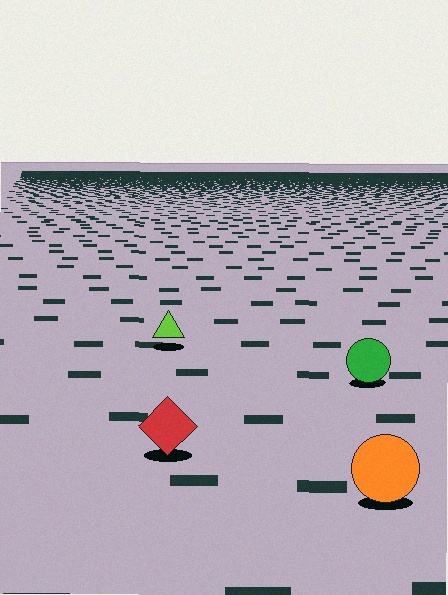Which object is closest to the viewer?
The orange circle is closest. The texture marks near it are larger and more spread out.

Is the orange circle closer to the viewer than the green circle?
Yes. The orange circle is closer — you can tell from the texture gradient: the ground texture is coarser near it.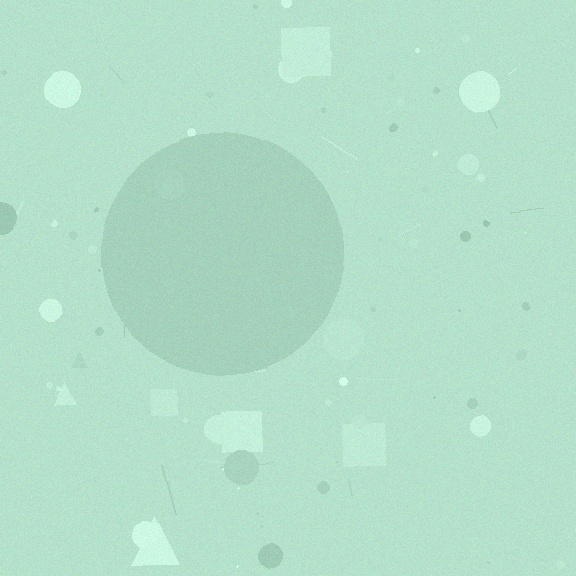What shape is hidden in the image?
A circle is hidden in the image.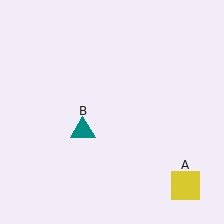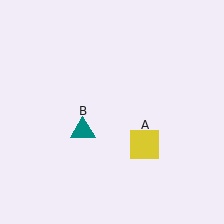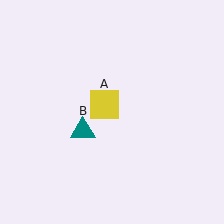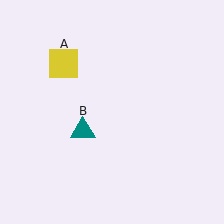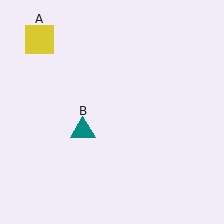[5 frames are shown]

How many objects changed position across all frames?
1 object changed position: yellow square (object A).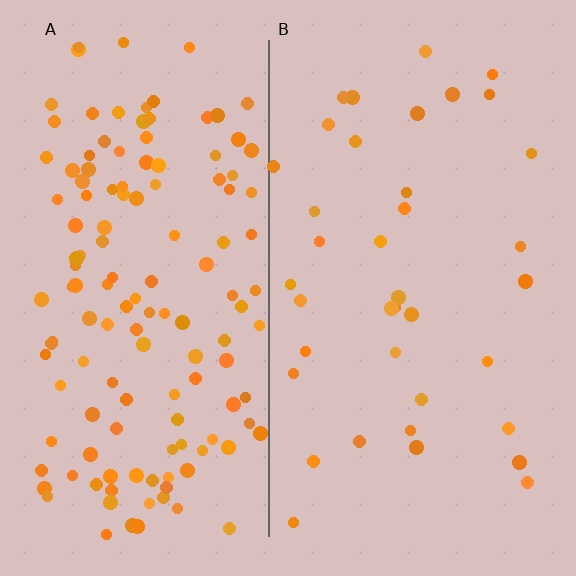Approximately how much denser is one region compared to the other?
Approximately 3.6× — region A over region B.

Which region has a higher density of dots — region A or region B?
A (the left).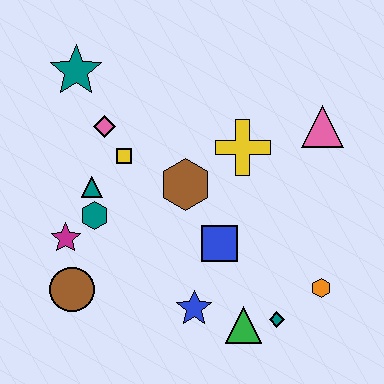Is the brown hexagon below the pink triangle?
Yes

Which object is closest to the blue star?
The green triangle is closest to the blue star.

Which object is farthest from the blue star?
The teal star is farthest from the blue star.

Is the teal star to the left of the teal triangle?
Yes